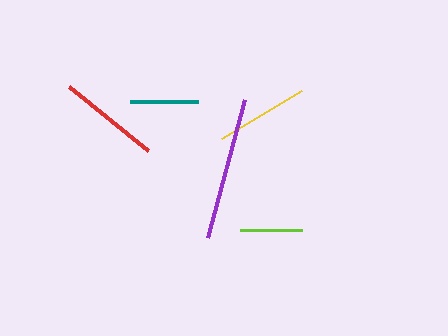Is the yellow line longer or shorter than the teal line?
The yellow line is longer than the teal line.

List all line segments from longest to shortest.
From longest to shortest: purple, red, yellow, teal, lime.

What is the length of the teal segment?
The teal segment is approximately 68 pixels long.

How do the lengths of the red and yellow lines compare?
The red and yellow lines are approximately the same length.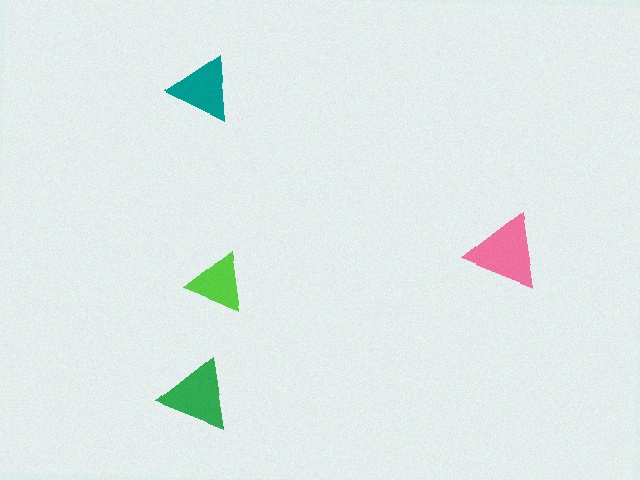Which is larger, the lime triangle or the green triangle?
The green one.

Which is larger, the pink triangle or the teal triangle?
The pink one.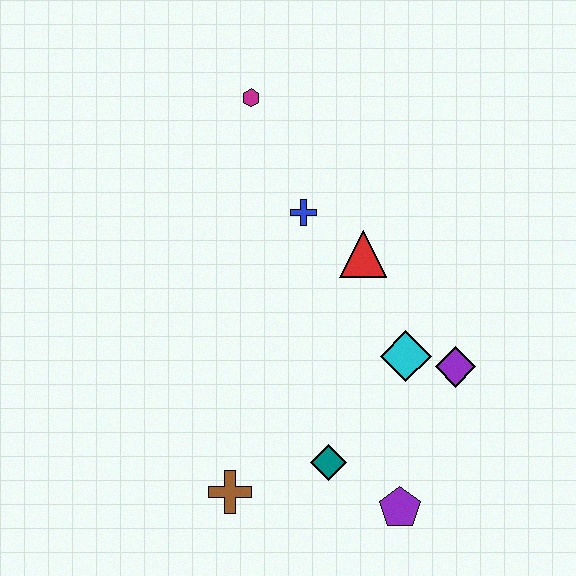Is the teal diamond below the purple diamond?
Yes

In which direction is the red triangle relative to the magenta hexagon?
The red triangle is below the magenta hexagon.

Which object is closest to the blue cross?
The red triangle is closest to the blue cross.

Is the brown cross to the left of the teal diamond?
Yes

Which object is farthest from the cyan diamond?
The magenta hexagon is farthest from the cyan diamond.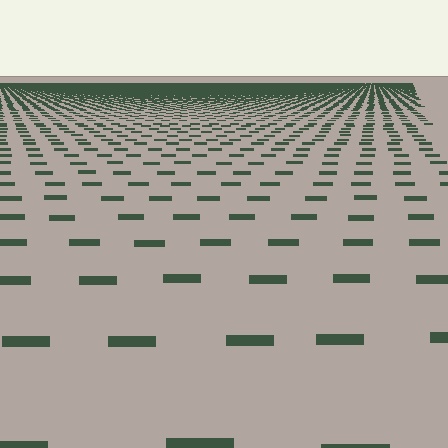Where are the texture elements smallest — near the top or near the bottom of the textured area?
Near the top.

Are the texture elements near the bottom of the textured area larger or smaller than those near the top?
Larger. Near the bottom, elements are closer to the viewer and appear at a bigger on-screen size.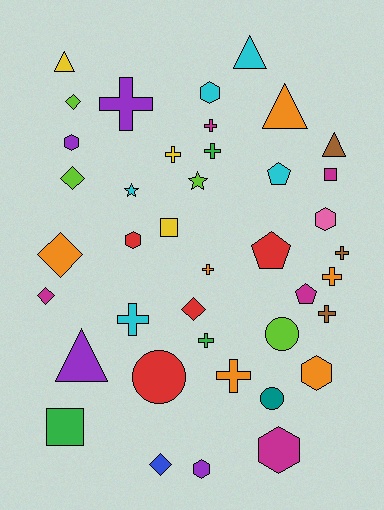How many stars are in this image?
There are 2 stars.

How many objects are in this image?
There are 40 objects.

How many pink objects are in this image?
There is 1 pink object.